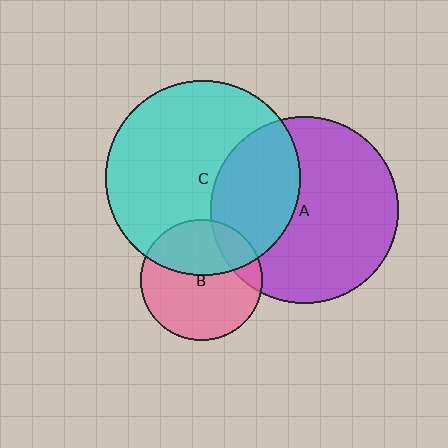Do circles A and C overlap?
Yes.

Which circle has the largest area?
Circle C (cyan).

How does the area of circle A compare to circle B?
Approximately 2.4 times.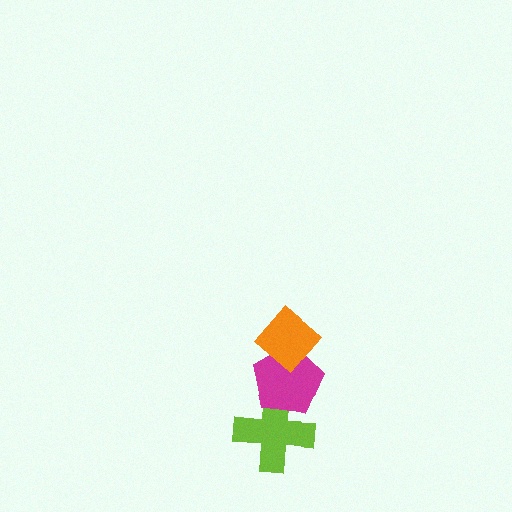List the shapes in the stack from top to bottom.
From top to bottom: the orange diamond, the magenta pentagon, the lime cross.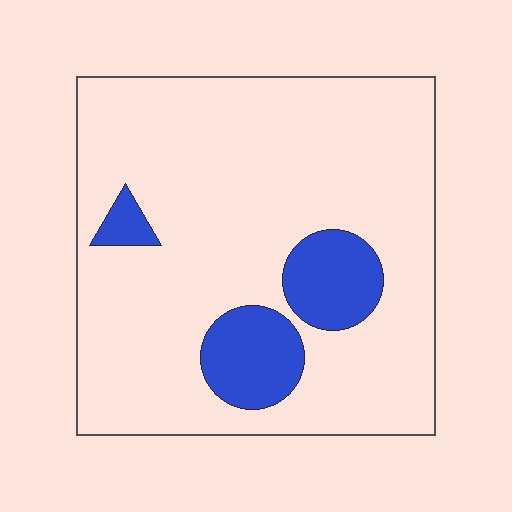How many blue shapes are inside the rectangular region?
3.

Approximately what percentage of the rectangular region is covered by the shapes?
Approximately 15%.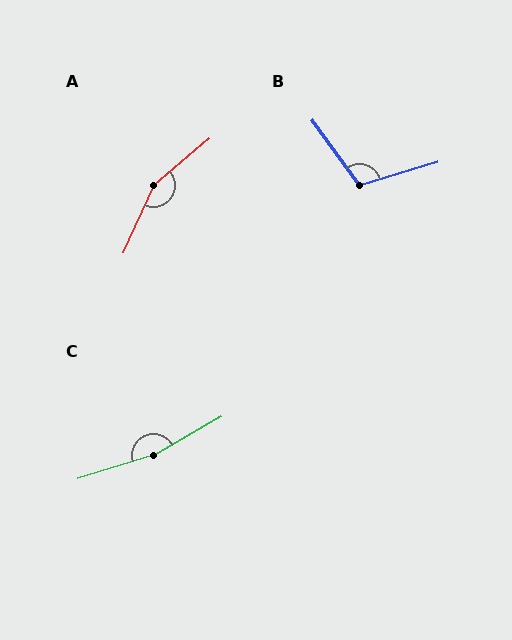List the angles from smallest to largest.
B (109°), A (154°), C (168°).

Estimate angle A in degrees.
Approximately 154 degrees.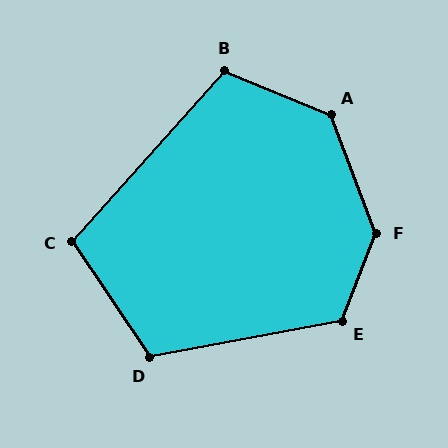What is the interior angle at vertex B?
Approximately 109 degrees (obtuse).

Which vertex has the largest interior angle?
F, at approximately 138 degrees.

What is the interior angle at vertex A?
Approximately 133 degrees (obtuse).